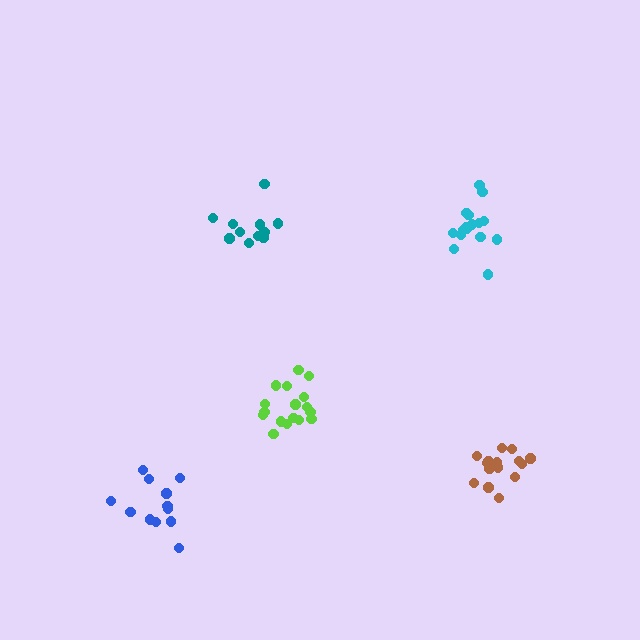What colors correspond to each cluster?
The clusters are colored: cyan, teal, lime, brown, blue.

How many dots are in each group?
Group 1: 17 dots, Group 2: 11 dots, Group 3: 17 dots, Group 4: 15 dots, Group 5: 12 dots (72 total).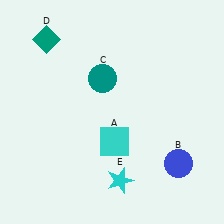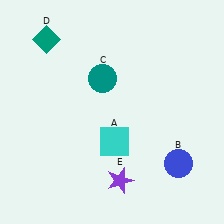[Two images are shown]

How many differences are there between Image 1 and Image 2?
There is 1 difference between the two images.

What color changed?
The star (E) changed from cyan in Image 1 to purple in Image 2.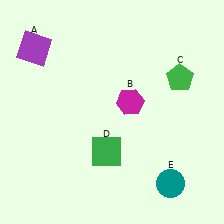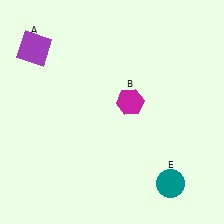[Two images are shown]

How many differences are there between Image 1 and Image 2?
There are 2 differences between the two images.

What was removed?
The green pentagon (C), the green square (D) were removed in Image 2.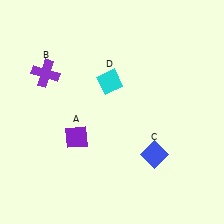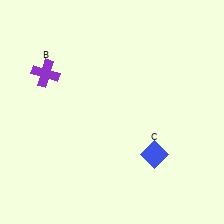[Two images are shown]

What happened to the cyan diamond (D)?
The cyan diamond (D) was removed in Image 2. It was in the top-left area of Image 1.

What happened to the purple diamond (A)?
The purple diamond (A) was removed in Image 2. It was in the bottom-left area of Image 1.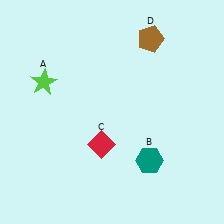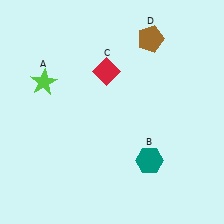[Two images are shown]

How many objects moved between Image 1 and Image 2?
1 object moved between the two images.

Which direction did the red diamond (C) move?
The red diamond (C) moved up.